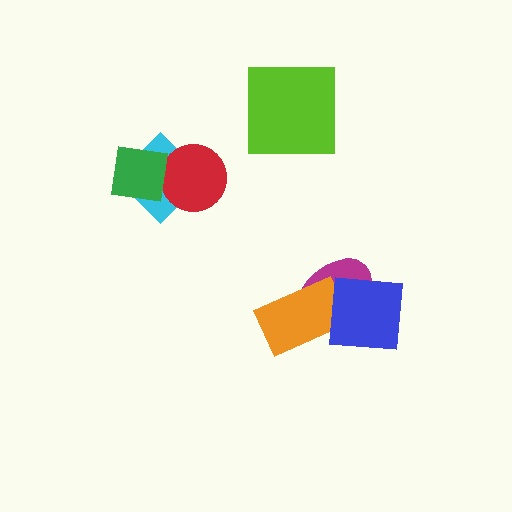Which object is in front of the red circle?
The green square is in front of the red circle.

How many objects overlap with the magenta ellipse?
2 objects overlap with the magenta ellipse.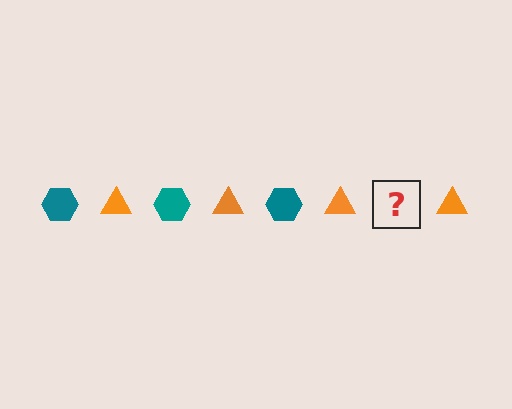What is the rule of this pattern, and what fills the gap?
The rule is that the pattern alternates between teal hexagon and orange triangle. The gap should be filled with a teal hexagon.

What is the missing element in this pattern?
The missing element is a teal hexagon.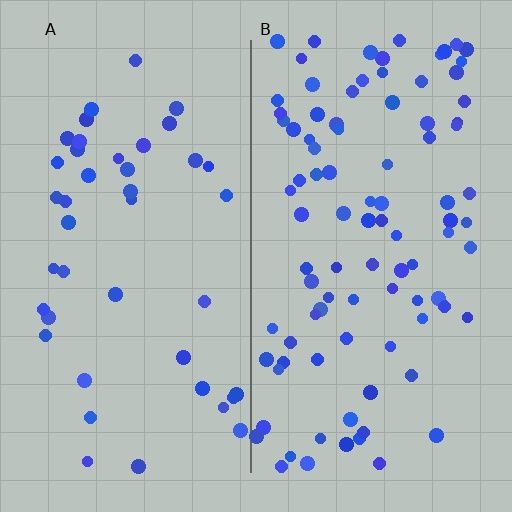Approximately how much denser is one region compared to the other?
Approximately 2.2× — region B over region A.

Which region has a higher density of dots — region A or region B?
B (the right).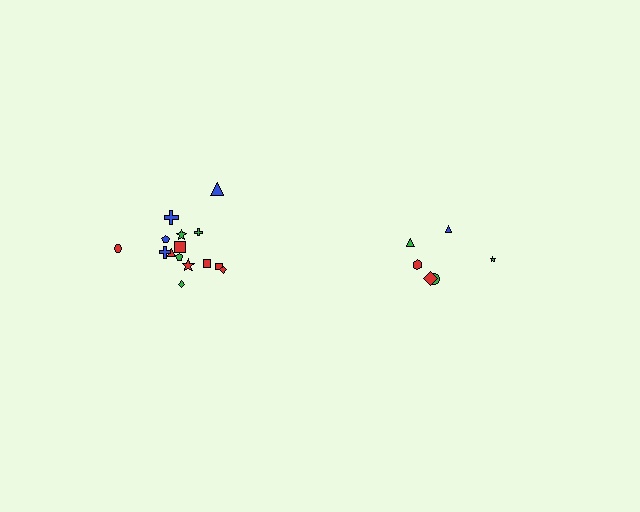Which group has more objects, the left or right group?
The left group.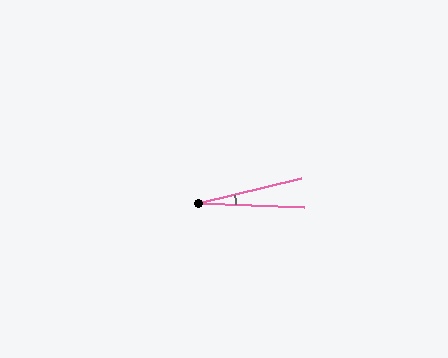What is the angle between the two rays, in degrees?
Approximately 16 degrees.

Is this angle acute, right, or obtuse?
It is acute.